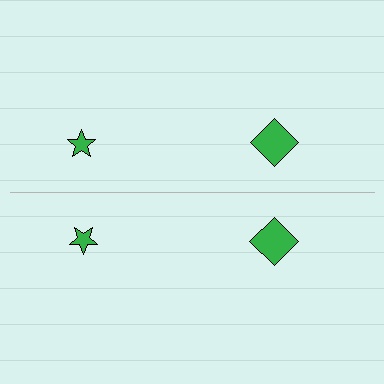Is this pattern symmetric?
Yes, this pattern has bilateral (reflection) symmetry.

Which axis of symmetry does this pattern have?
The pattern has a horizontal axis of symmetry running through the center of the image.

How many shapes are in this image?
There are 4 shapes in this image.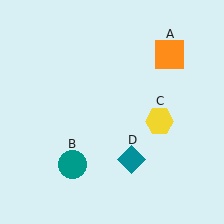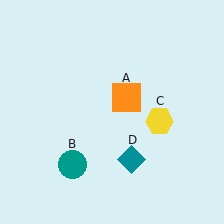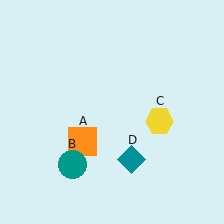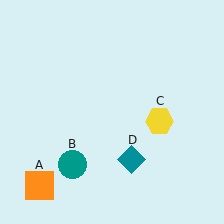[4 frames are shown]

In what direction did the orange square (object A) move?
The orange square (object A) moved down and to the left.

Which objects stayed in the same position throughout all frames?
Teal circle (object B) and yellow hexagon (object C) and teal diamond (object D) remained stationary.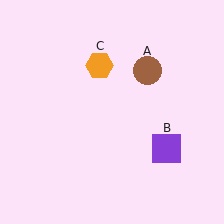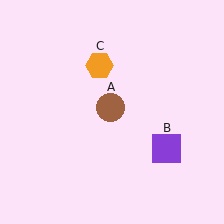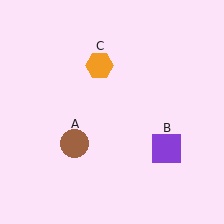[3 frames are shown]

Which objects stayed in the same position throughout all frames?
Purple square (object B) and orange hexagon (object C) remained stationary.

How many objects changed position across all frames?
1 object changed position: brown circle (object A).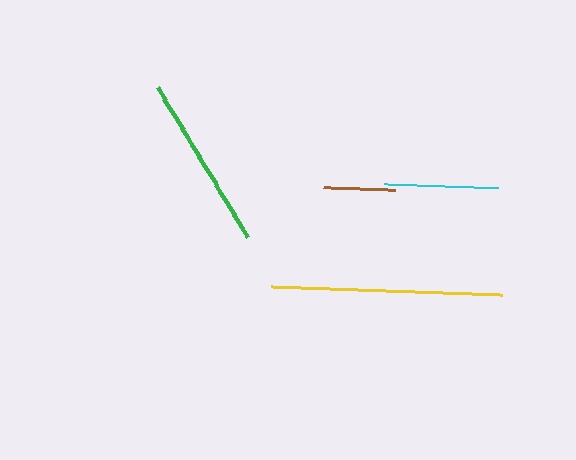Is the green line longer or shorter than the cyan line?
The green line is longer than the cyan line.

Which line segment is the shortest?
The brown line is the shortest at approximately 73 pixels.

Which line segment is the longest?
The yellow line is the longest at approximately 230 pixels.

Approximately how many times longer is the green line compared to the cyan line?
The green line is approximately 1.5 times the length of the cyan line.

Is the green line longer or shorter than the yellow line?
The yellow line is longer than the green line.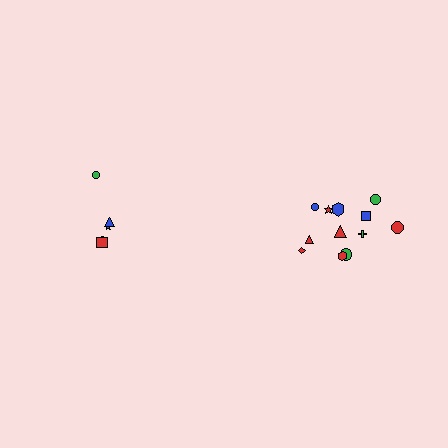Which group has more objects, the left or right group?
The right group.